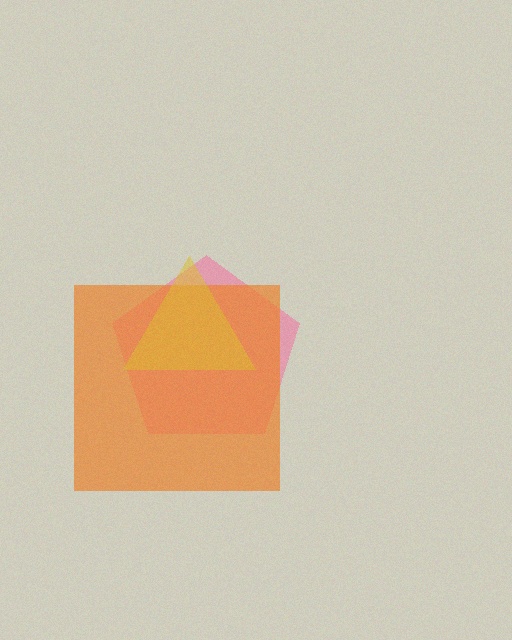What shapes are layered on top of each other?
The layered shapes are: a pink pentagon, an orange square, a yellow triangle.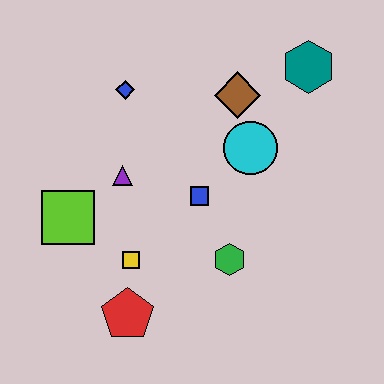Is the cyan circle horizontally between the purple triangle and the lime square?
No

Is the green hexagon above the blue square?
No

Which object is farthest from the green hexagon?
The teal hexagon is farthest from the green hexagon.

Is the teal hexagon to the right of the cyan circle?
Yes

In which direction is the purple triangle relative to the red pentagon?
The purple triangle is above the red pentagon.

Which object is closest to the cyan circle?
The brown diamond is closest to the cyan circle.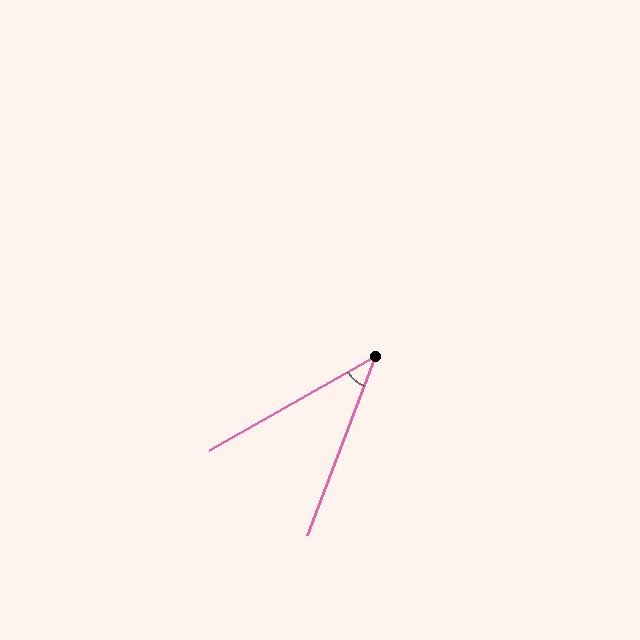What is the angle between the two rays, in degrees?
Approximately 40 degrees.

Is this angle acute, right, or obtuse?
It is acute.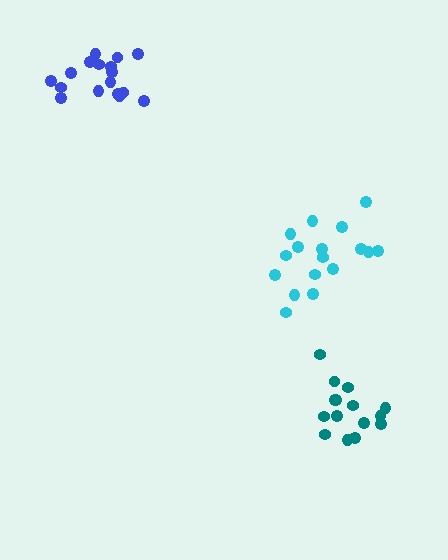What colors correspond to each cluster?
The clusters are colored: cyan, teal, blue.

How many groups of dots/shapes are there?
There are 3 groups.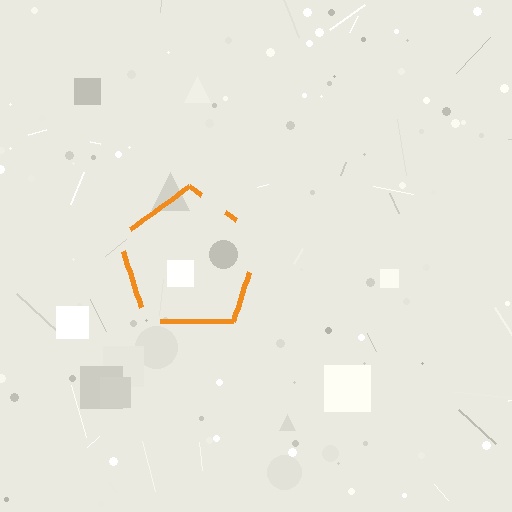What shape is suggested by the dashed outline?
The dashed outline suggests a pentagon.